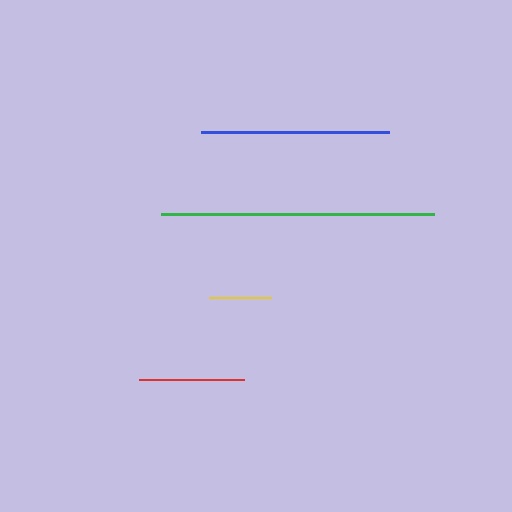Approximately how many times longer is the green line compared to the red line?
The green line is approximately 2.6 times the length of the red line.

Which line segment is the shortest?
The yellow line is the shortest at approximately 62 pixels.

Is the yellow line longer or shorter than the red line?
The red line is longer than the yellow line.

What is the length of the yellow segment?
The yellow segment is approximately 62 pixels long.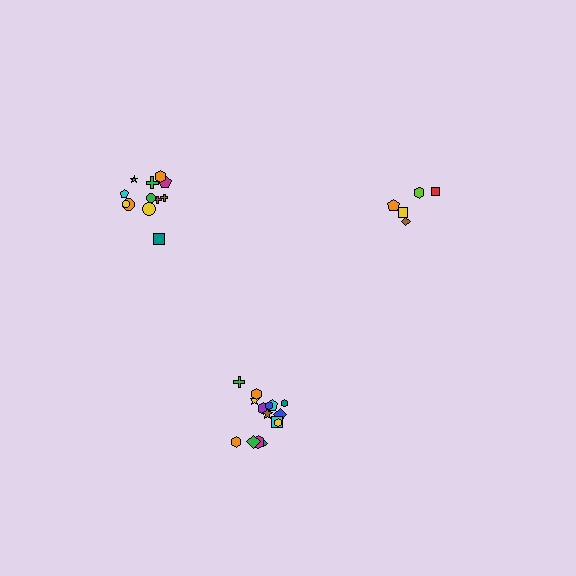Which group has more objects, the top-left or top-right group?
The top-left group.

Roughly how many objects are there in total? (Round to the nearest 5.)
Roughly 30 objects in total.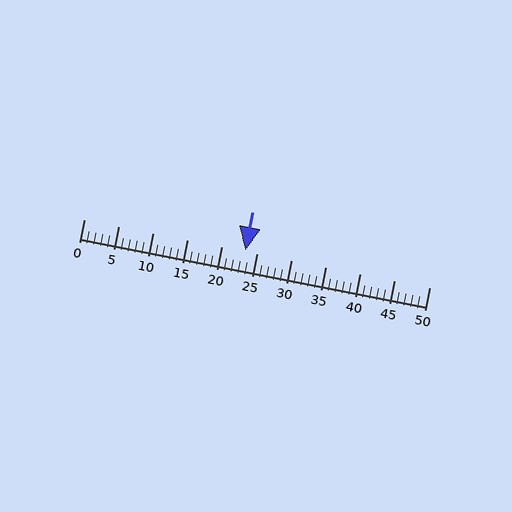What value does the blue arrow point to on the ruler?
The blue arrow points to approximately 23.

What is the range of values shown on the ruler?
The ruler shows values from 0 to 50.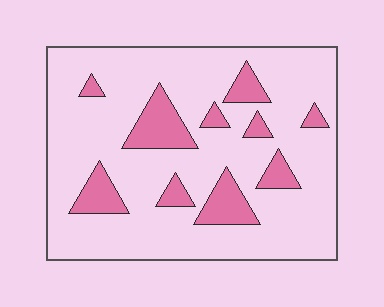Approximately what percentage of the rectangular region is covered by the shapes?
Approximately 15%.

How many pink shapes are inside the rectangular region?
10.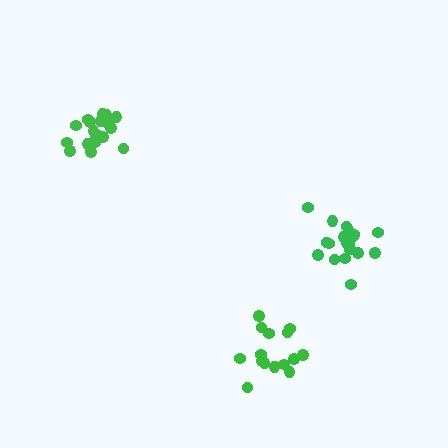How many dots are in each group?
Group 1: 20 dots, Group 2: 21 dots, Group 3: 15 dots (56 total).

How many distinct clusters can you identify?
There are 3 distinct clusters.